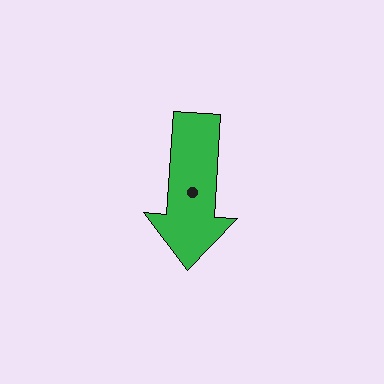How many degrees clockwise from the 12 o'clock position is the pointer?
Approximately 183 degrees.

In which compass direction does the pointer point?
South.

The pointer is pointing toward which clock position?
Roughly 6 o'clock.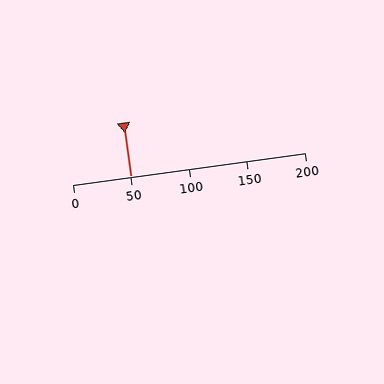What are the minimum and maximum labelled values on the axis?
The axis runs from 0 to 200.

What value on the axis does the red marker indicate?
The marker indicates approximately 50.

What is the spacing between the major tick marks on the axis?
The major ticks are spaced 50 apart.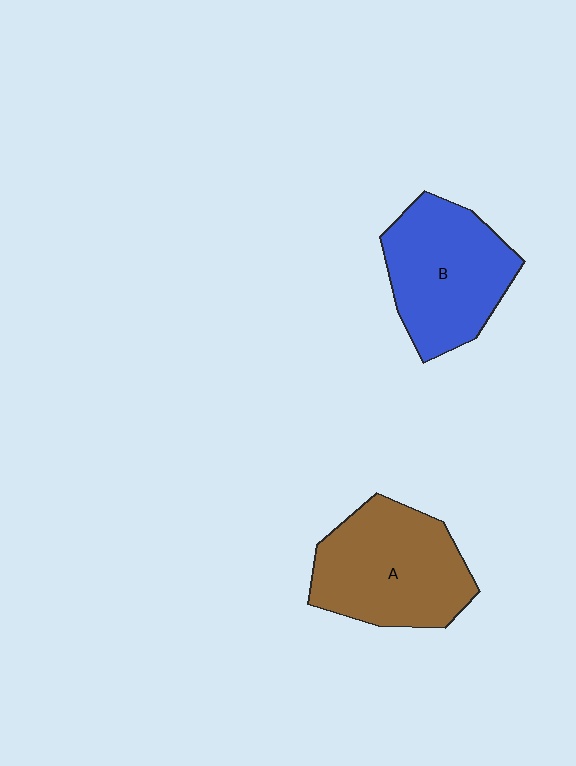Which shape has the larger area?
Shape A (brown).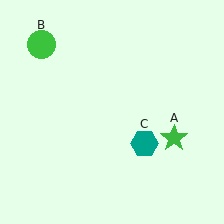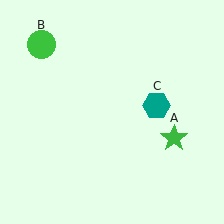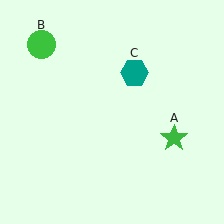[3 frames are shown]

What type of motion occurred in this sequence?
The teal hexagon (object C) rotated counterclockwise around the center of the scene.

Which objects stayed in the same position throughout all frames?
Green star (object A) and green circle (object B) remained stationary.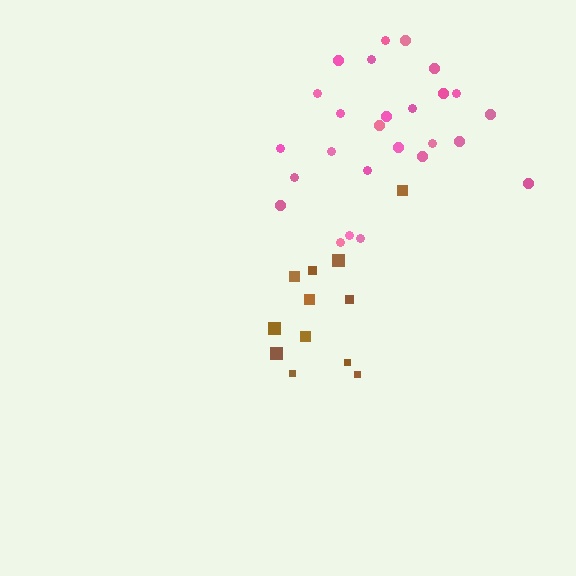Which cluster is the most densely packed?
Pink.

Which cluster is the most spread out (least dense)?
Brown.